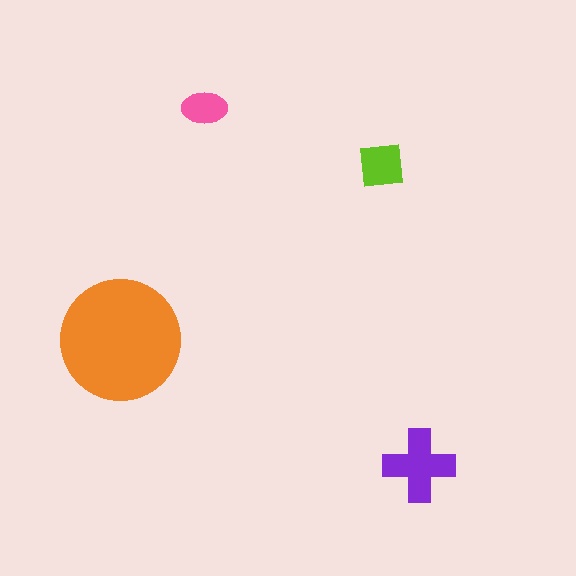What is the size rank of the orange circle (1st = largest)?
1st.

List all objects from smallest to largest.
The pink ellipse, the lime square, the purple cross, the orange circle.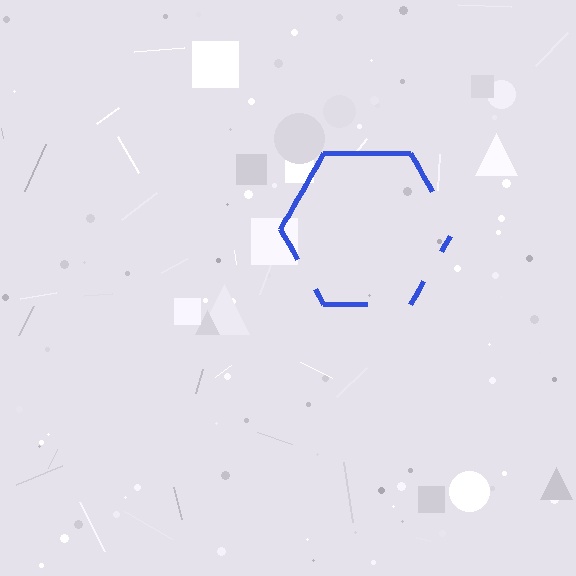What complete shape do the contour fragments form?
The contour fragments form a hexagon.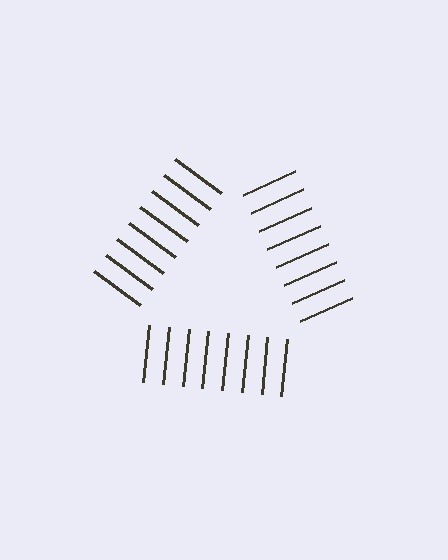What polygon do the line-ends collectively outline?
An illusory triangle — the line segments terminate on its edges but no continuous stroke is drawn.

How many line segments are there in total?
24 — 8 along each of the 3 edges.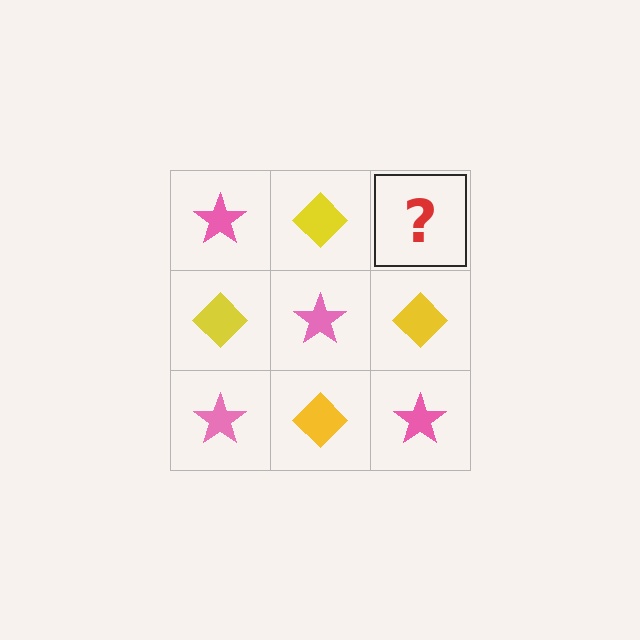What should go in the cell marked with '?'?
The missing cell should contain a pink star.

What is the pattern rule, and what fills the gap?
The rule is that it alternates pink star and yellow diamond in a checkerboard pattern. The gap should be filled with a pink star.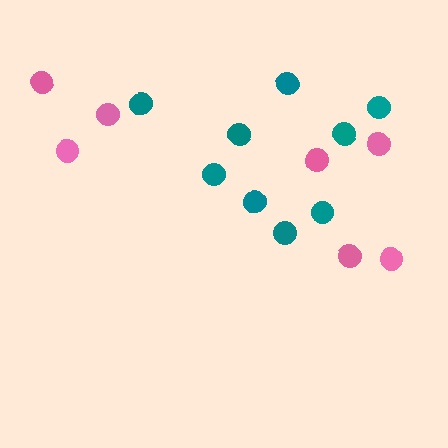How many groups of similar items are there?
There are 2 groups: one group of teal circles (9) and one group of pink circles (7).